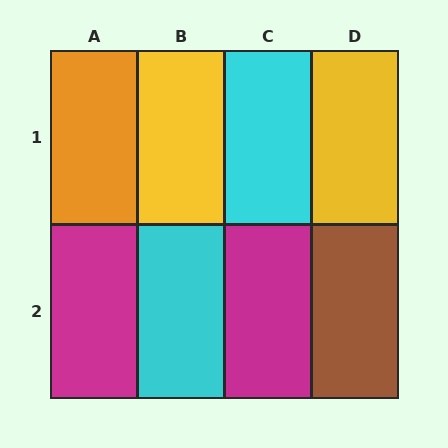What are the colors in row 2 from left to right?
Magenta, cyan, magenta, brown.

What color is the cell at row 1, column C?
Cyan.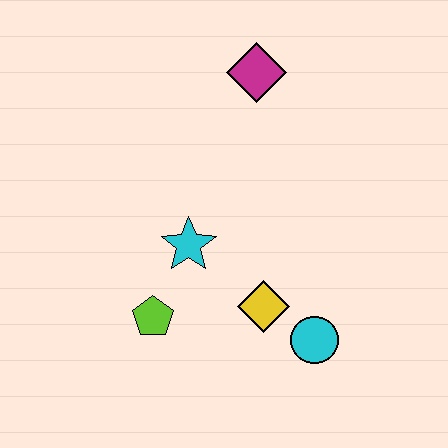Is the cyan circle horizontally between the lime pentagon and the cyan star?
No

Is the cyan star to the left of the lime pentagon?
No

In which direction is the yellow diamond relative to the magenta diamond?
The yellow diamond is below the magenta diamond.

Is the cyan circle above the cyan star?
No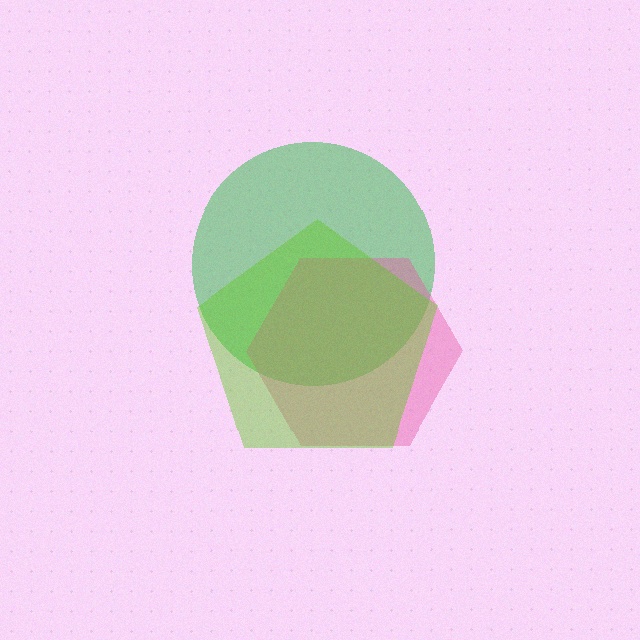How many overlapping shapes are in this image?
There are 3 overlapping shapes in the image.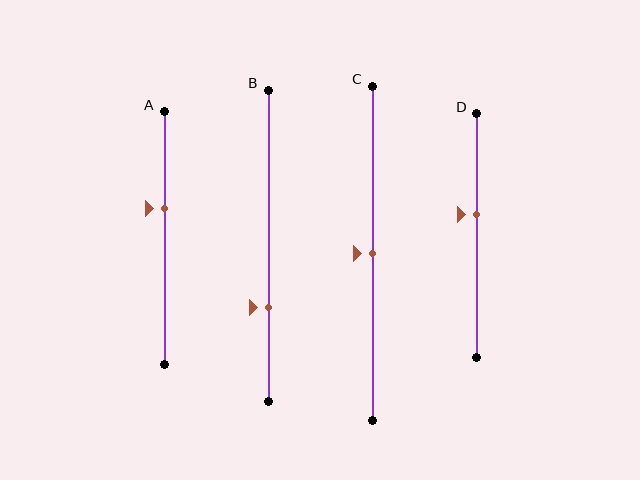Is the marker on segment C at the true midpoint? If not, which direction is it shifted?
Yes, the marker on segment C is at the true midpoint.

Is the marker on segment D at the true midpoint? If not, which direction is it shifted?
No, the marker on segment D is shifted upward by about 9% of the segment length.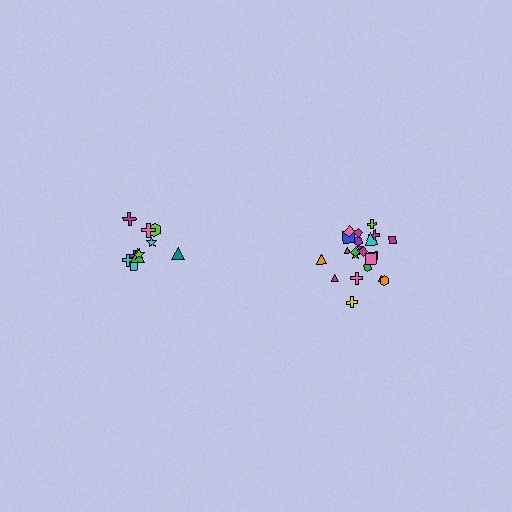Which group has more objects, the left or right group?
The right group.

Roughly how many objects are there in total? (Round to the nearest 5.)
Roughly 30 objects in total.